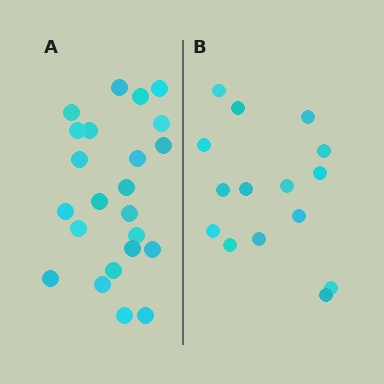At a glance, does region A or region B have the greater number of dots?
Region A (the left region) has more dots.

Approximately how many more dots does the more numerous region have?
Region A has roughly 8 or so more dots than region B.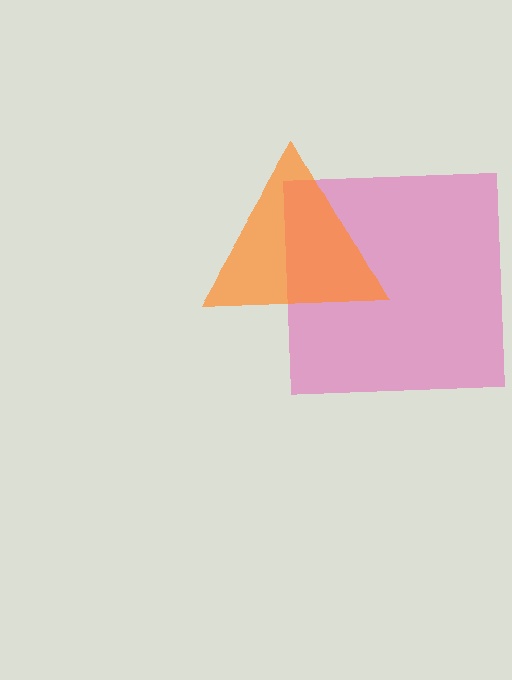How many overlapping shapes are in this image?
There are 2 overlapping shapes in the image.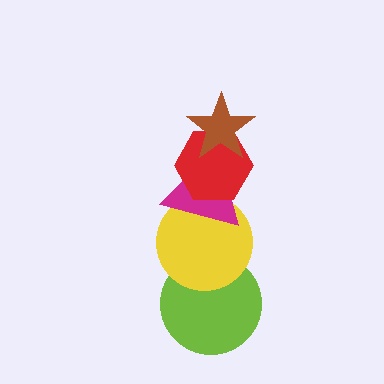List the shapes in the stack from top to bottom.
From top to bottom: the brown star, the red hexagon, the magenta triangle, the yellow circle, the lime circle.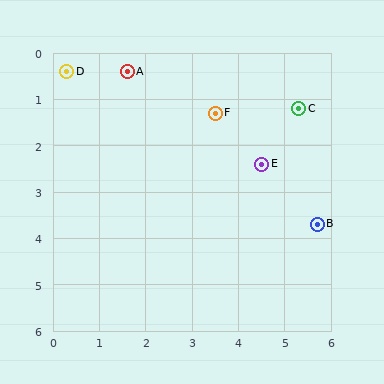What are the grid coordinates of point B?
Point B is at approximately (5.7, 3.7).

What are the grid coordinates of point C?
Point C is at approximately (5.3, 1.2).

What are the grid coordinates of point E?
Point E is at approximately (4.5, 2.4).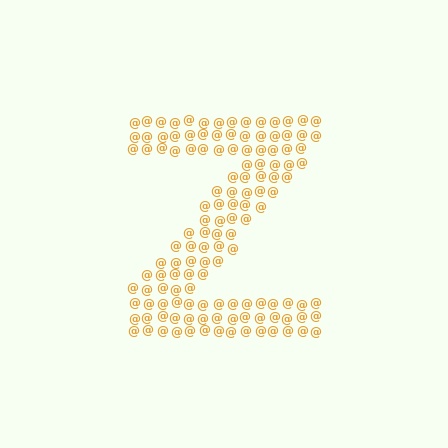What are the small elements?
The small elements are at signs.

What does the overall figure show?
The overall figure shows the letter Z.